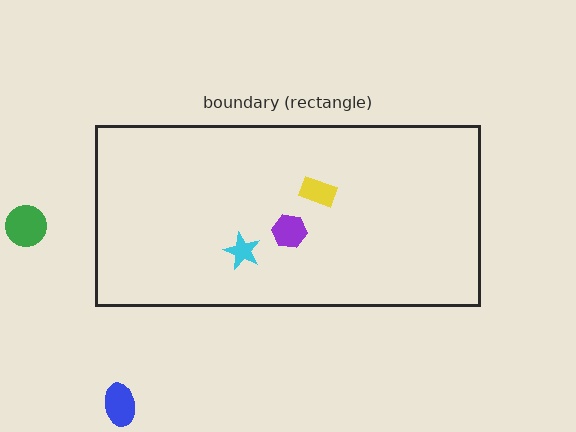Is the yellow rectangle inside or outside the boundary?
Inside.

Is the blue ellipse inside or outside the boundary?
Outside.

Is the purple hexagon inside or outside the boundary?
Inside.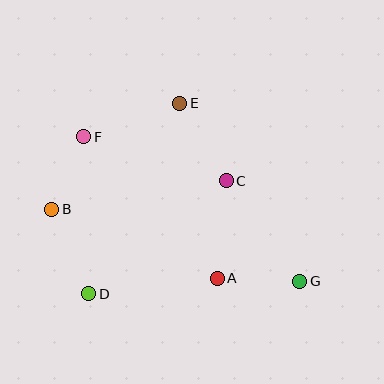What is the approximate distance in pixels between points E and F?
The distance between E and F is approximately 102 pixels.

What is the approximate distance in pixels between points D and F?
The distance between D and F is approximately 157 pixels.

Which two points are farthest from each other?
Points F and G are farthest from each other.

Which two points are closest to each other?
Points B and F are closest to each other.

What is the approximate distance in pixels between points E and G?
The distance between E and G is approximately 214 pixels.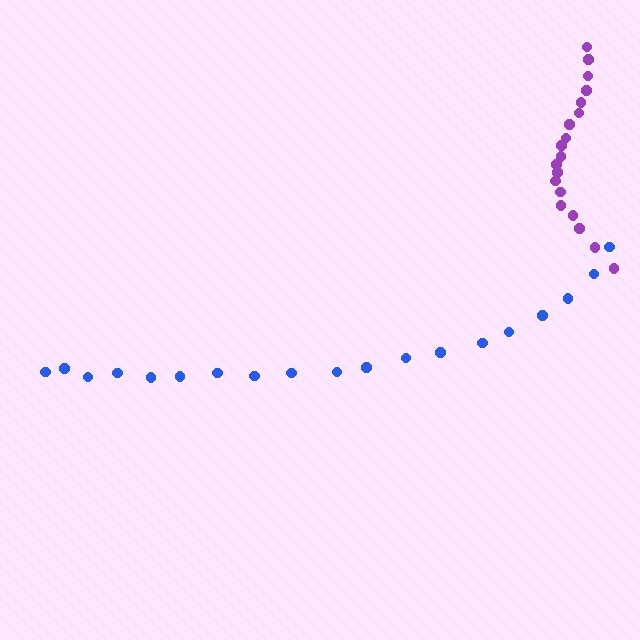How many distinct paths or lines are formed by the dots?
There are 2 distinct paths.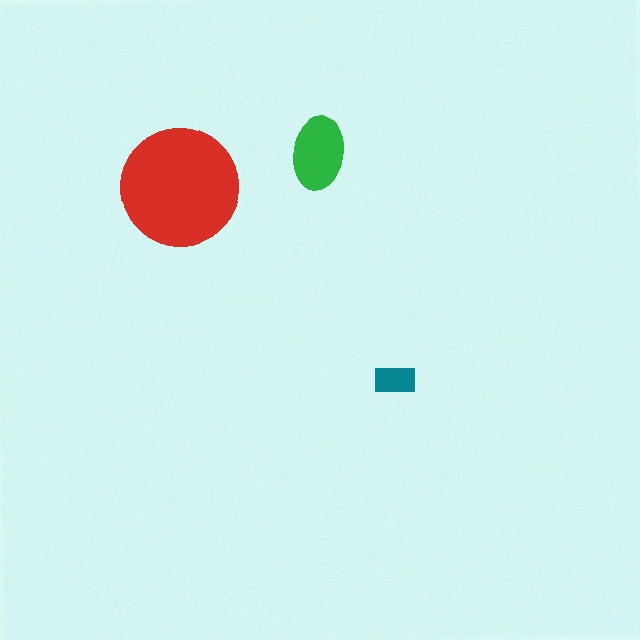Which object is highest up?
The green ellipse is topmost.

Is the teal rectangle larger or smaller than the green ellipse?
Smaller.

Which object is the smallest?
The teal rectangle.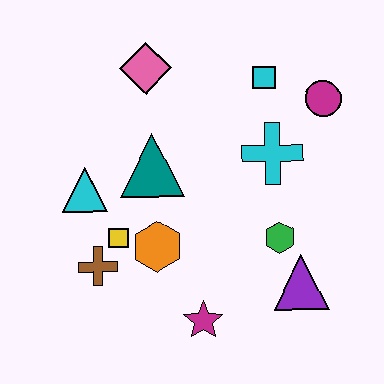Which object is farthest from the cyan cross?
The brown cross is farthest from the cyan cross.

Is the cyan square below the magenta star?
No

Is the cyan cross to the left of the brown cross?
No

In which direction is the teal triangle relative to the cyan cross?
The teal triangle is to the left of the cyan cross.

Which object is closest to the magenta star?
The orange hexagon is closest to the magenta star.